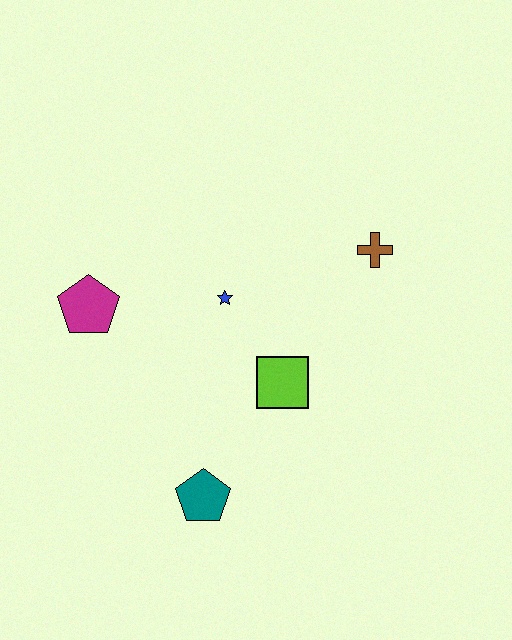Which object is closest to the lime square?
The blue star is closest to the lime square.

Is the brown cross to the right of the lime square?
Yes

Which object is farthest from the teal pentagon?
The brown cross is farthest from the teal pentagon.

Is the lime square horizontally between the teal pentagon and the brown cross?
Yes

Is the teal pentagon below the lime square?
Yes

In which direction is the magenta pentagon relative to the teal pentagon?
The magenta pentagon is above the teal pentagon.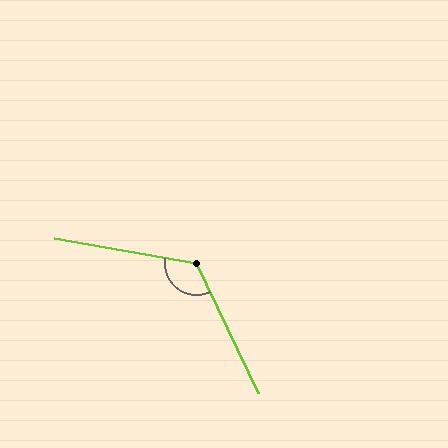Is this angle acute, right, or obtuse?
It is obtuse.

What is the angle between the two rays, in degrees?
Approximately 125 degrees.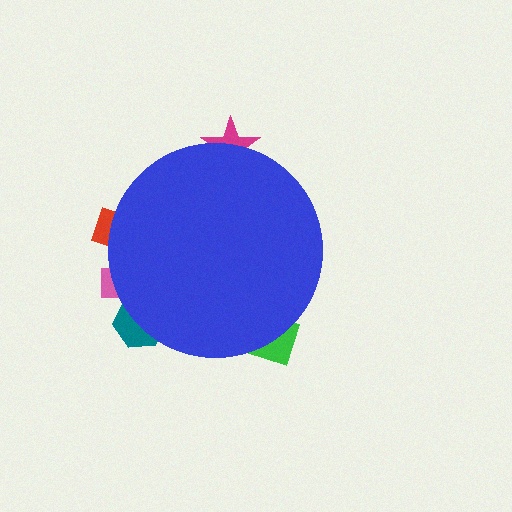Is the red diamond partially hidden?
Yes, the red diamond is partially hidden behind the blue circle.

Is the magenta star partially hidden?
Yes, the magenta star is partially hidden behind the blue circle.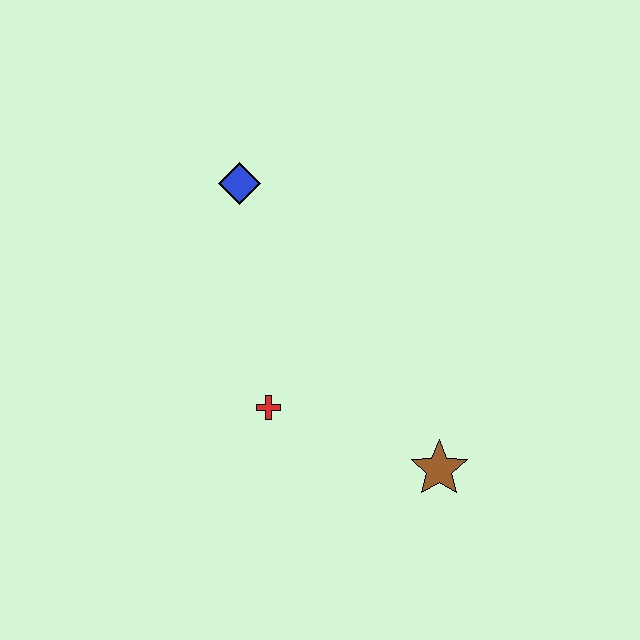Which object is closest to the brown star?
The red cross is closest to the brown star.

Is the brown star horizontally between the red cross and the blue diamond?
No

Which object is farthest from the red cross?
The blue diamond is farthest from the red cross.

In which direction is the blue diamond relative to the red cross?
The blue diamond is above the red cross.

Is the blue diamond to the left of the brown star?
Yes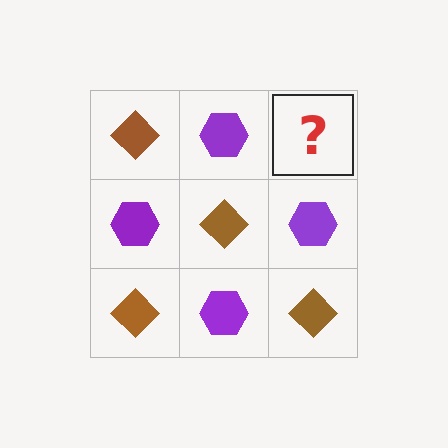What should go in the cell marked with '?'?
The missing cell should contain a brown diamond.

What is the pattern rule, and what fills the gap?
The rule is that it alternates brown diamond and purple hexagon in a checkerboard pattern. The gap should be filled with a brown diamond.